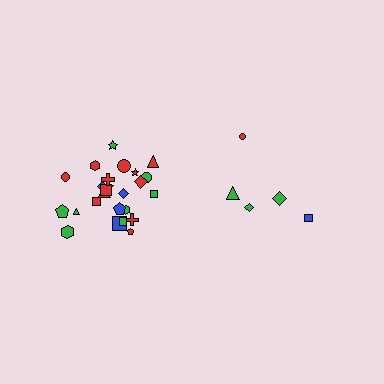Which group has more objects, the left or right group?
The left group.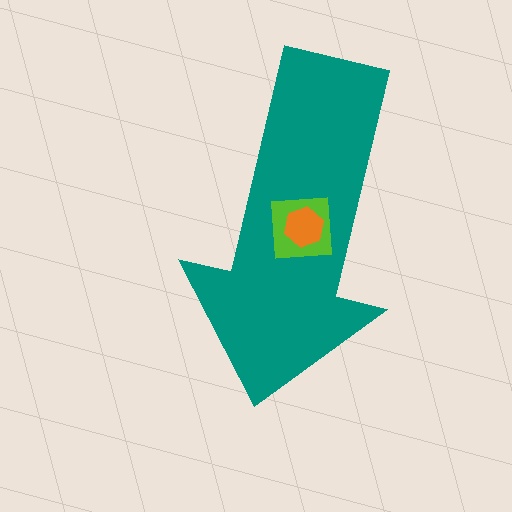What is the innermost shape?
The orange hexagon.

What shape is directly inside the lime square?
The orange hexagon.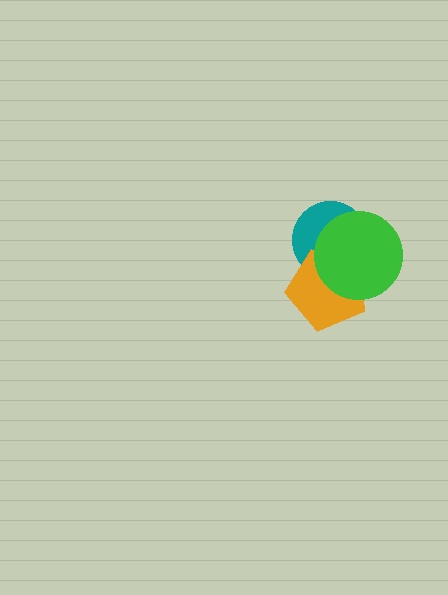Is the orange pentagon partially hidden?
Yes, it is partially covered by another shape.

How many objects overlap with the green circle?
2 objects overlap with the green circle.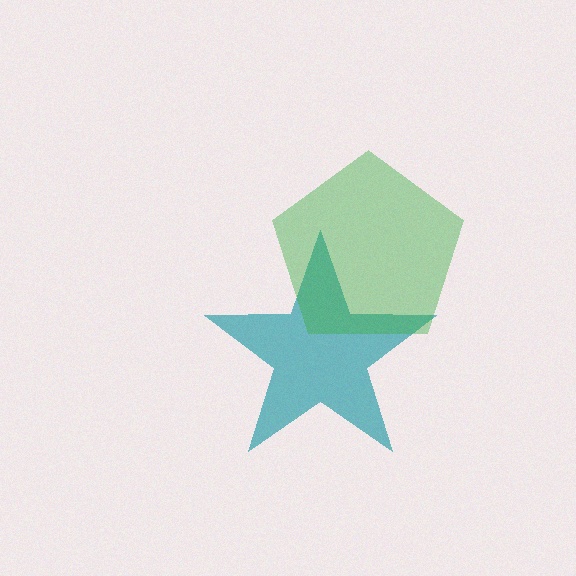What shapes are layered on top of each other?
The layered shapes are: a teal star, a green pentagon.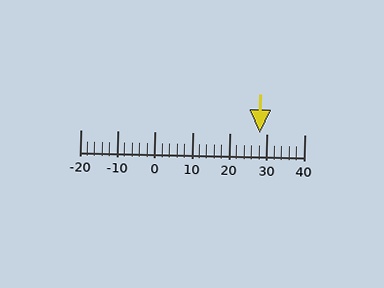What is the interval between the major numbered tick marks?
The major tick marks are spaced 10 units apart.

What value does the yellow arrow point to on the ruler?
The yellow arrow points to approximately 28.